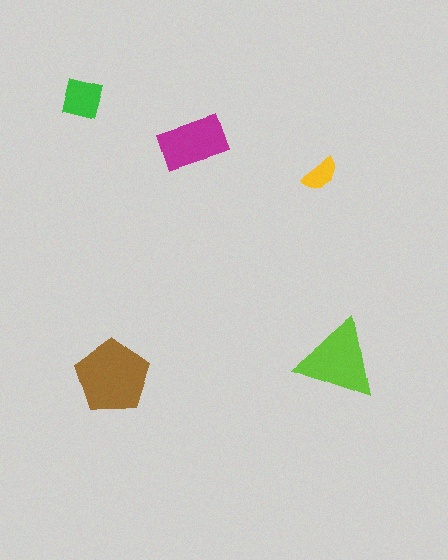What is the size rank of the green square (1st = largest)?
4th.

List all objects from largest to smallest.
The brown pentagon, the lime triangle, the magenta rectangle, the green square, the yellow semicircle.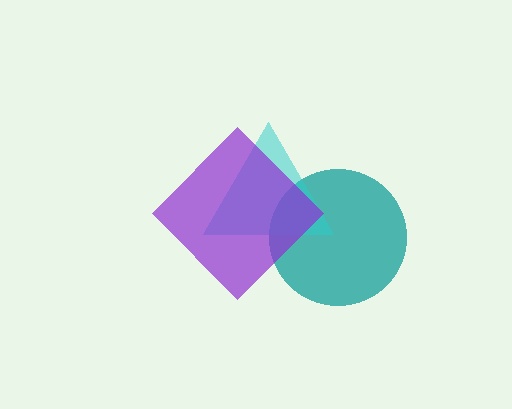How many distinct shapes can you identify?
There are 3 distinct shapes: a teal circle, a cyan triangle, a purple diamond.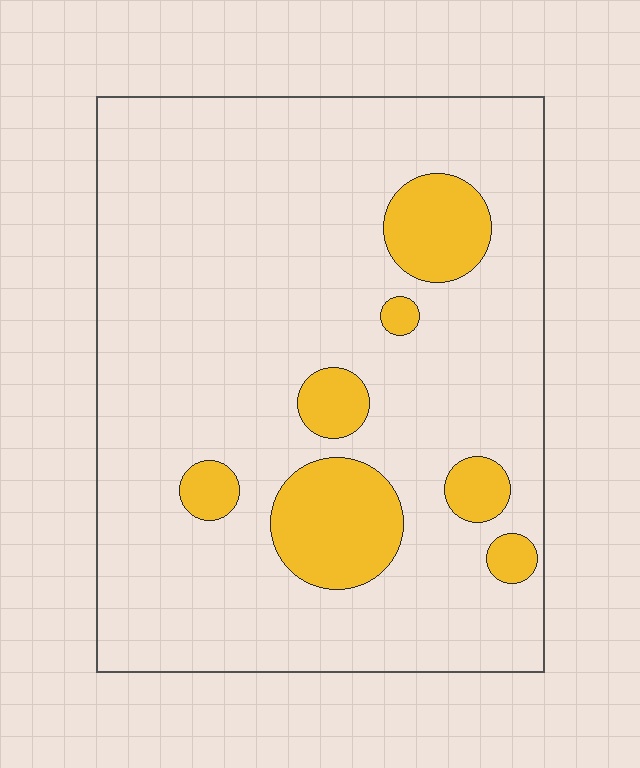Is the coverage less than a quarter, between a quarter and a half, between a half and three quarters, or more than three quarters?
Less than a quarter.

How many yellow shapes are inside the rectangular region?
7.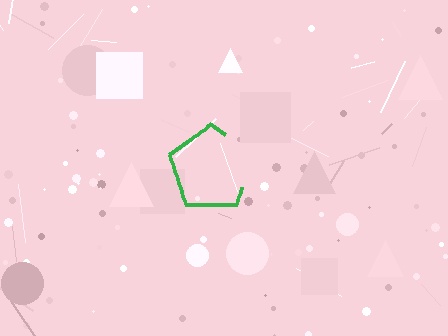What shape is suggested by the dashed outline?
The dashed outline suggests a pentagon.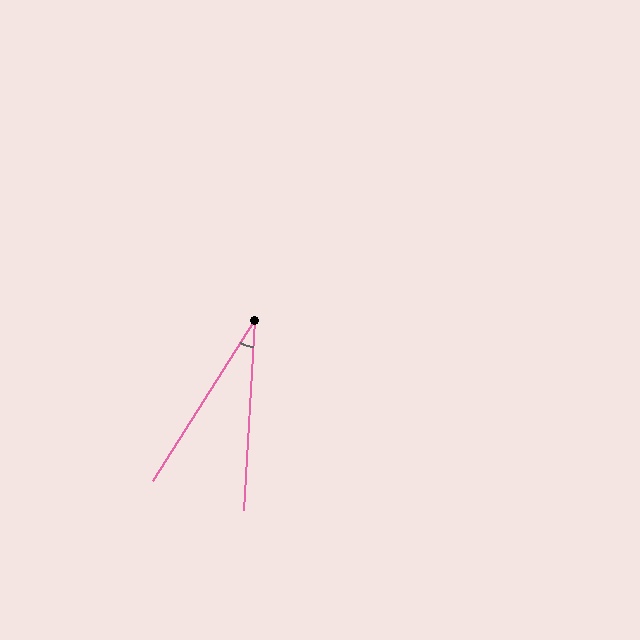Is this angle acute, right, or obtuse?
It is acute.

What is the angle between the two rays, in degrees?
Approximately 29 degrees.